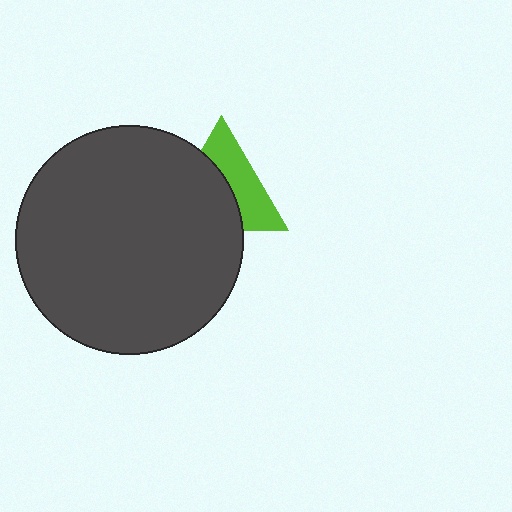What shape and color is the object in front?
The object in front is a dark gray circle.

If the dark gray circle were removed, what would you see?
You would see the complete lime triangle.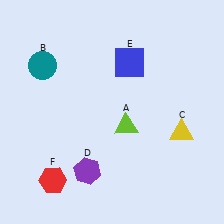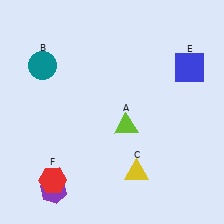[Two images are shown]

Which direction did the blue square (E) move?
The blue square (E) moved right.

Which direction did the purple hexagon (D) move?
The purple hexagon (D) moved left.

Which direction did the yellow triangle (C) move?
The yellow triangle (C) moved left.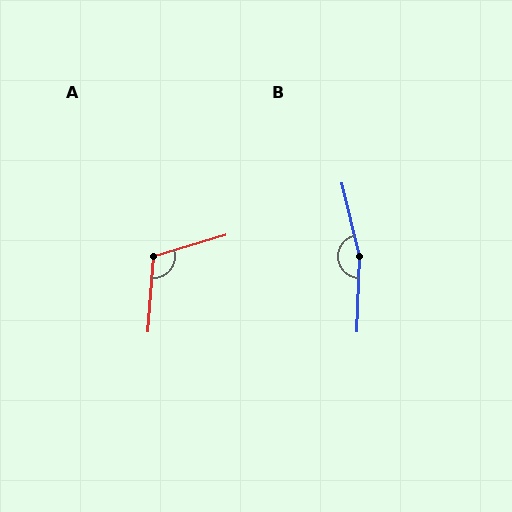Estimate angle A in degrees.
Approximately 111 degrees.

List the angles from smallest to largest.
A (111°), B (165°).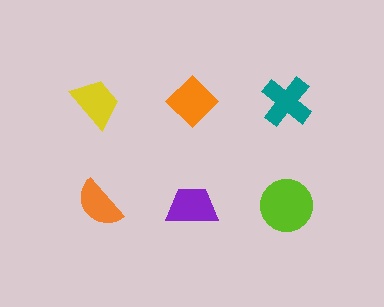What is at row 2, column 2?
A purple trapezoid.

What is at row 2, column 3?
A lime circle.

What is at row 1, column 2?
An orange diamond.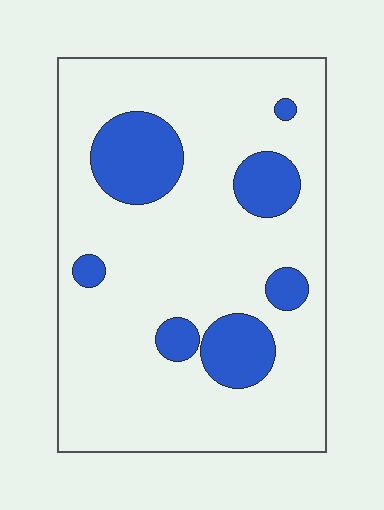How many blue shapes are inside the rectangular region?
7.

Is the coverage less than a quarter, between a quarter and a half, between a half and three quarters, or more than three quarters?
Less than a quarter.